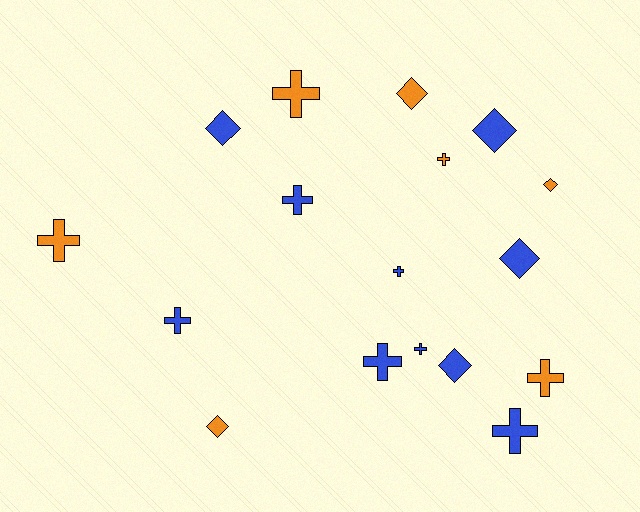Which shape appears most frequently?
Cross, with 10 objects.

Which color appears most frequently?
Blue, with 10 objects.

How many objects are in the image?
There are 17 objects.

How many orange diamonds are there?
There are 3 orange diamonds.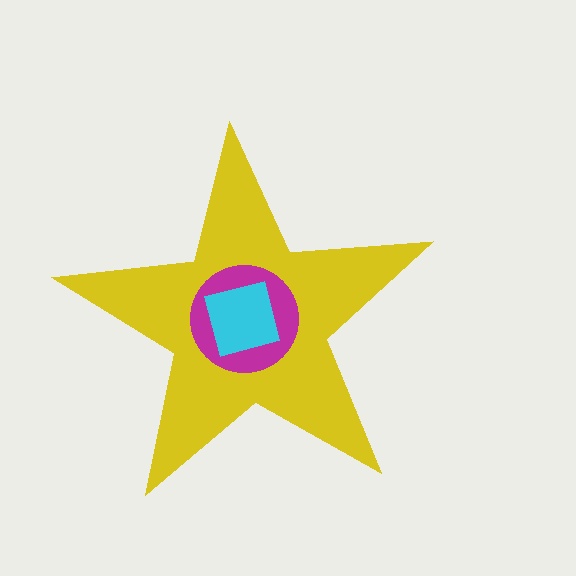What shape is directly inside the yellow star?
The magenta circle.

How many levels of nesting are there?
3.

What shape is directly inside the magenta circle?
The cyan square.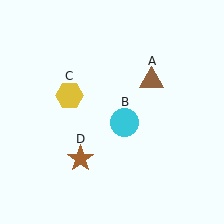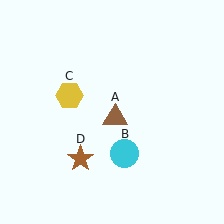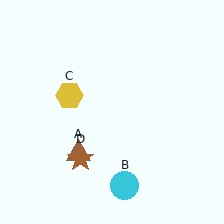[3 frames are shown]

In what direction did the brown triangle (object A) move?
The brown triangle (object A) moved down and to the left.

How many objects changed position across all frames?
2 objects changed position: brown triangle (object A), cyan circle (object B).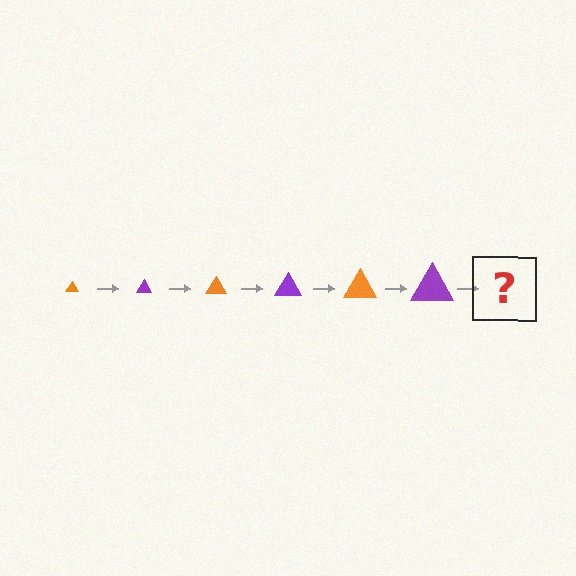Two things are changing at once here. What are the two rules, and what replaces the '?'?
The two rules are that the triangle grows larger each step and the color cycles through orange and purple. The '?' should be an orange triangle, larger than the previous one.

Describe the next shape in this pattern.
It should be an orange triangle, larger than the previous one.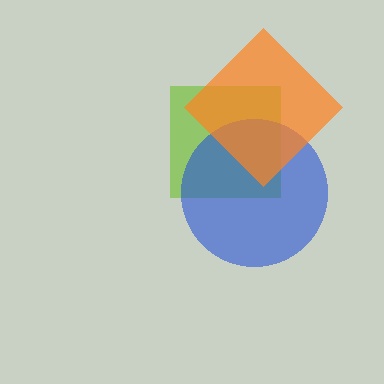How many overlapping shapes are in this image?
There are 3 overlapping shapes in the image.